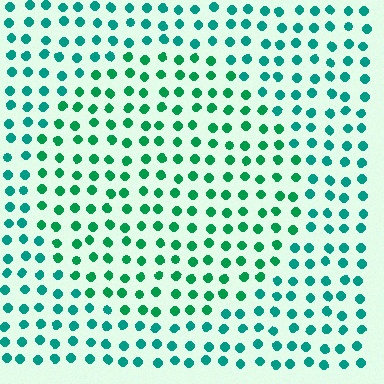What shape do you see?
I see a circle.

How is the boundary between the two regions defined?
The boundary is defined purely by a slight shift in hue (about 24 degrees). Spacing, size, and orientation are identical on both sides.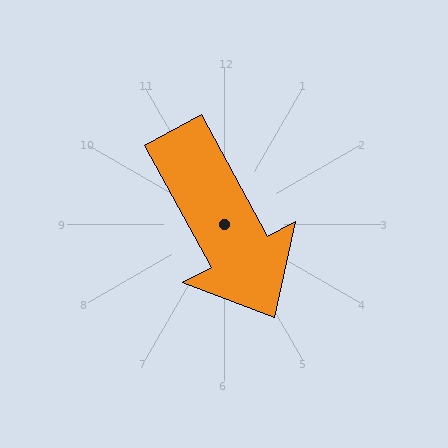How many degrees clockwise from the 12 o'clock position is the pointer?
Approximately 152 degrees.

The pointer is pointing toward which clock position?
Roughly 5 o'clock.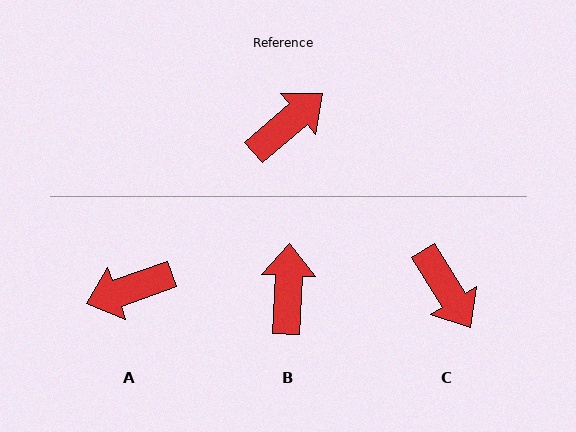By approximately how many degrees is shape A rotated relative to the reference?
Approximately 158 degrees counter-clockwise.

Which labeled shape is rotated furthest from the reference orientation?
A, about 158 degrees away.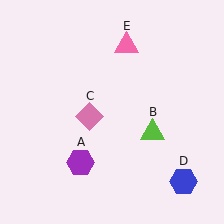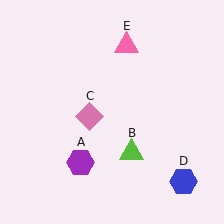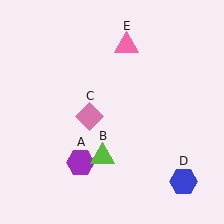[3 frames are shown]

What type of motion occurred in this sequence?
The lime triangle (object B) rotated clockwise around the center of the scene.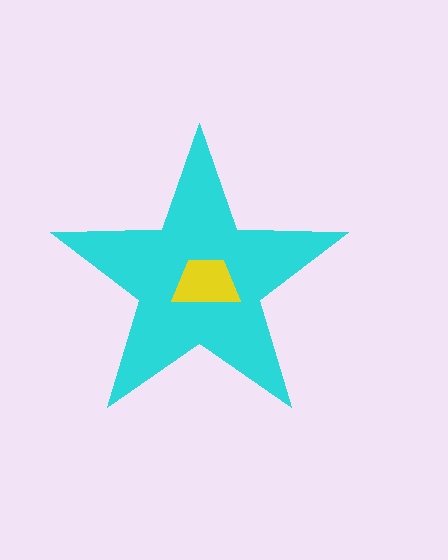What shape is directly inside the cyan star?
The yellow trapezoid.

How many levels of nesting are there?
2.